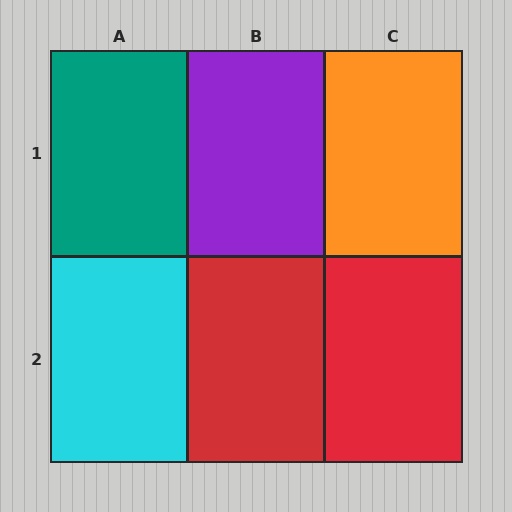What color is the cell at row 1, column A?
Teal.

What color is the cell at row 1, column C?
Orange.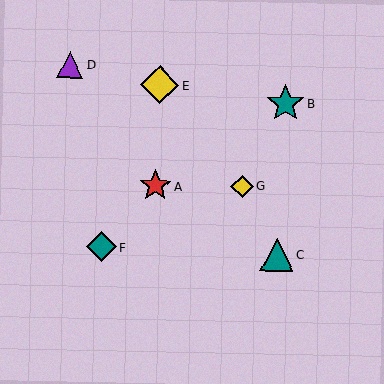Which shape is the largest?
The yellow diamond (labeled E) is the largest.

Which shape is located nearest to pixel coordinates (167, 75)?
The yellow diamond (labeled E) at (160, 85) is nearest to that location.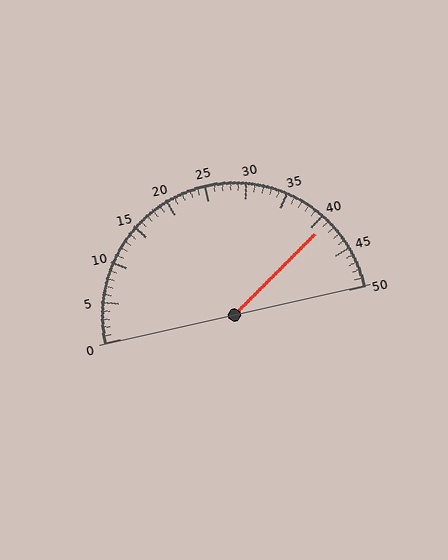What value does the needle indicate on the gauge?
The needle indicates approximately 41.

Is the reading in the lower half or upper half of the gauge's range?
The reading is in the upper half of the range (0 to 50).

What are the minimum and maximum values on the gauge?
The gauge ranges from 0 to 50.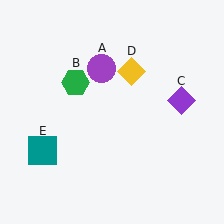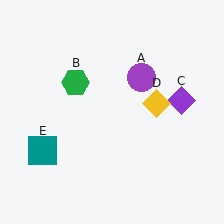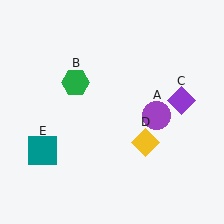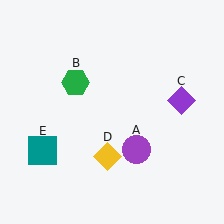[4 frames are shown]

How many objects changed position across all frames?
2 objects changed position: purple circle (object A), yellow diamond (object D).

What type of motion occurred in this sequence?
The purple circle (object A), yellow diamond (object D) rotated clockwise around the center of the scene.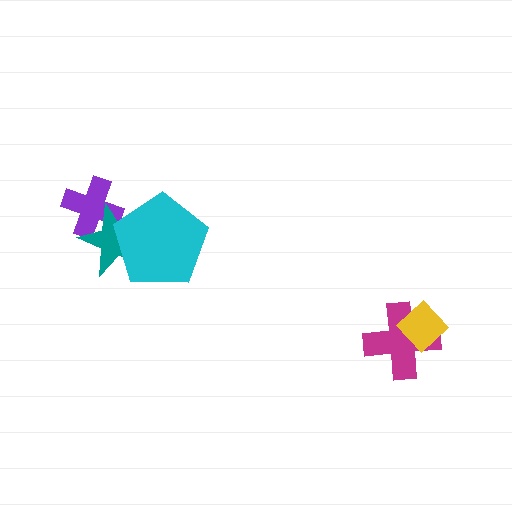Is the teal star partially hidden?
Yes, it is partially covered by another shape.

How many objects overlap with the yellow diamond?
1 object overlaps with the yellow diamond.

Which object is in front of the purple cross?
The teal star is in front of the purple cross.